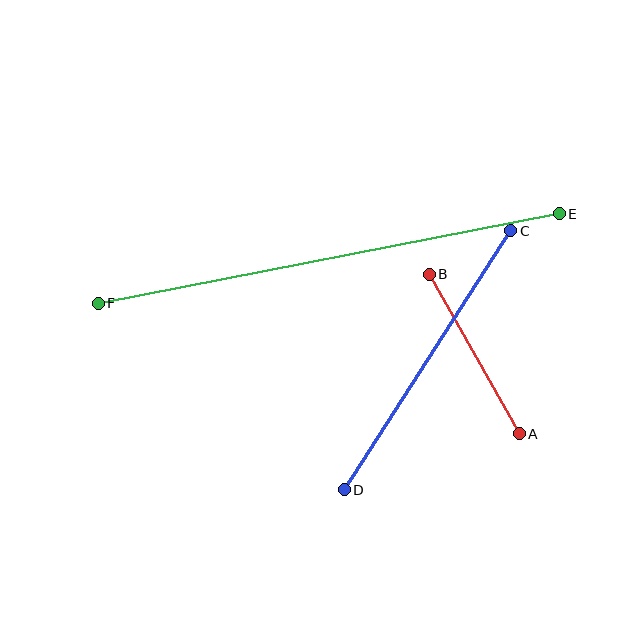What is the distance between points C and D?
The distance is approximately 308 pixels.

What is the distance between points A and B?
The distance is approximately 183 pixels.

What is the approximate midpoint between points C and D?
The midpoint is at approximately (428, 360) pixels.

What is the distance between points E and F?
The distance is approximately 470 pixels.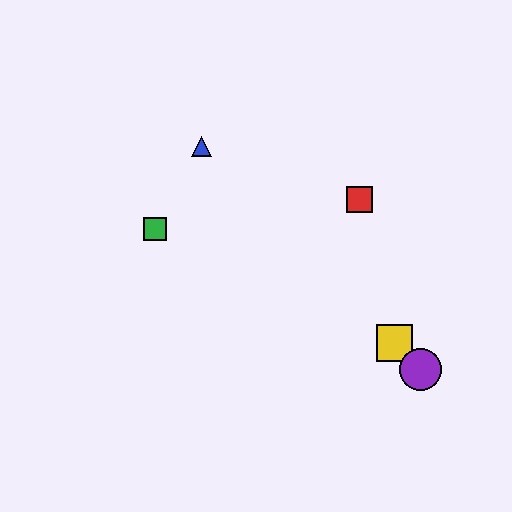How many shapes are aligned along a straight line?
3 shapes (the blue triangle, the yellow square, the purple circle) are aligned along a straight line.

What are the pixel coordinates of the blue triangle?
The blue triangle is at (201, 147).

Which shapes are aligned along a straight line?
The blue triangle, the yellow square, the purple circle are aligned along a straight line.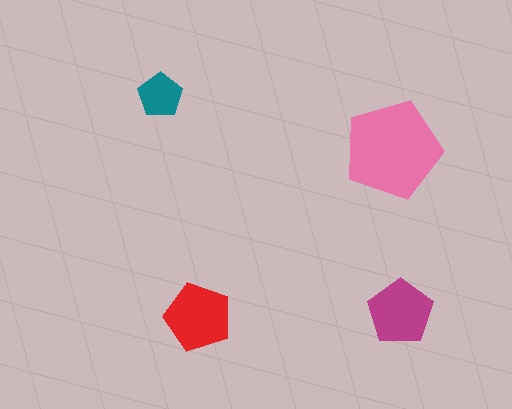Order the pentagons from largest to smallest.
the pink one, the red one, the magenta one, the teal one.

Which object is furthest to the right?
The magenta pentagon is rightmost.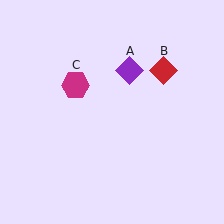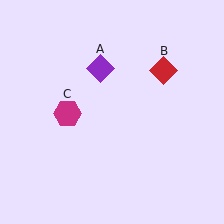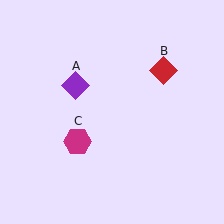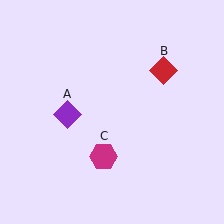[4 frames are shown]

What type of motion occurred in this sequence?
The purple diamond (object A), magenta hexagon (object C) rotated counterclockwise around the center of the scene.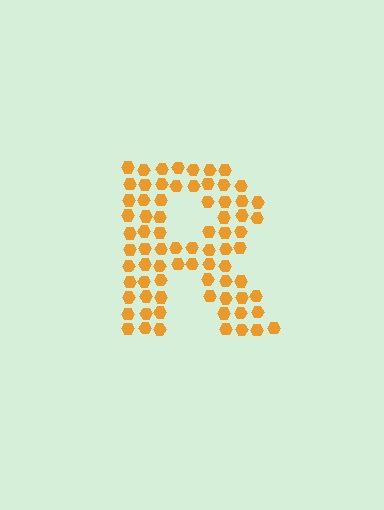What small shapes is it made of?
It is made of small hexagons.